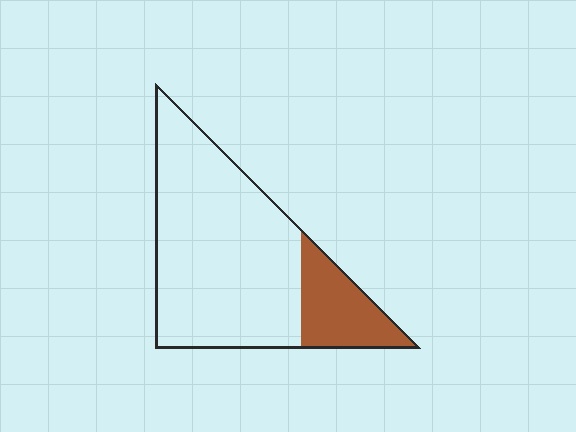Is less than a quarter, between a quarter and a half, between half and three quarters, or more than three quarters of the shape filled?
Less than a quarter.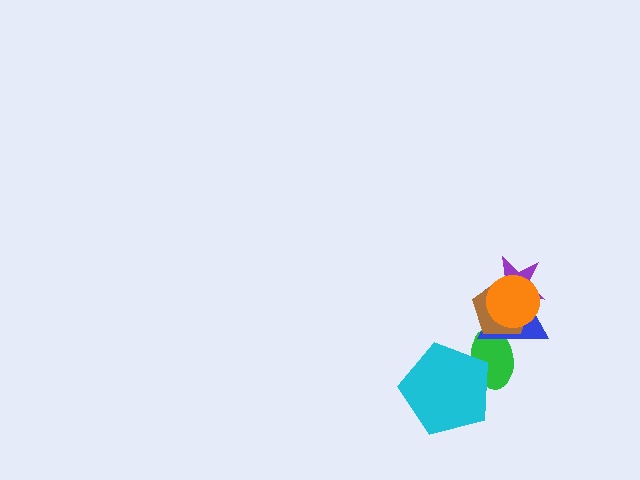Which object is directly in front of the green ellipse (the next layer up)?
The blue triangle is directly in front of the green ellipse.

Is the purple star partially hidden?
Yes, it is partially covered by another shape.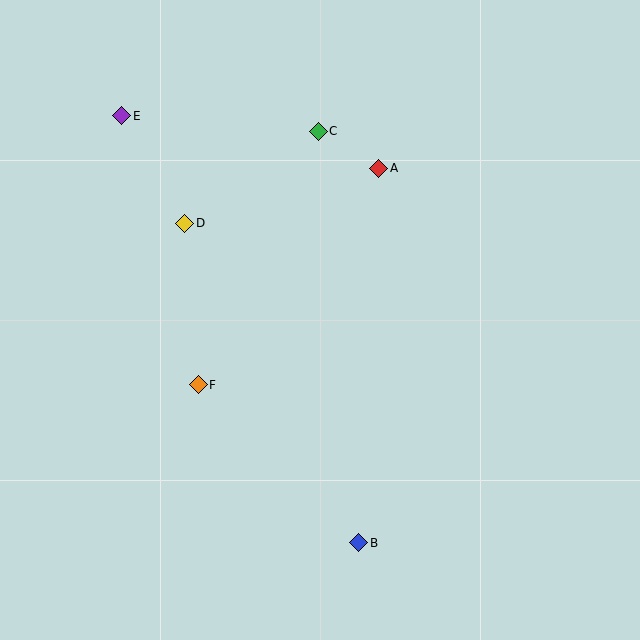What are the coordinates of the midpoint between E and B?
The midpoint between E and B is at (240, 329).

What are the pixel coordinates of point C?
Point C is at (318, 131).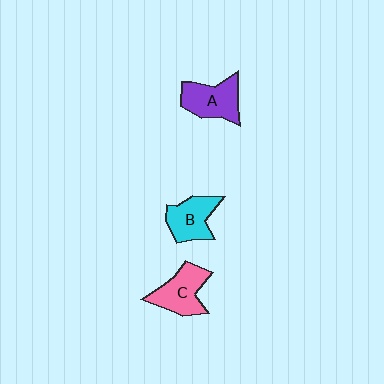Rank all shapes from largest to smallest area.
From largest to smallest: C (pink), A (purple), B (cyan).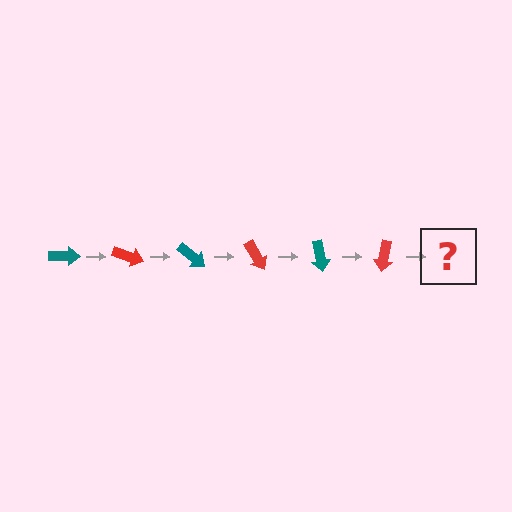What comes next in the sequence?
The next element should be a teal arrow, rotated 120 degrees from the start.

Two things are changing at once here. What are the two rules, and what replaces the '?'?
The two rules are that it rotates 20 degrees each step and the color cycles through teal and red. The '?' should be a teal arrow, rotated 120 degrees from the start.